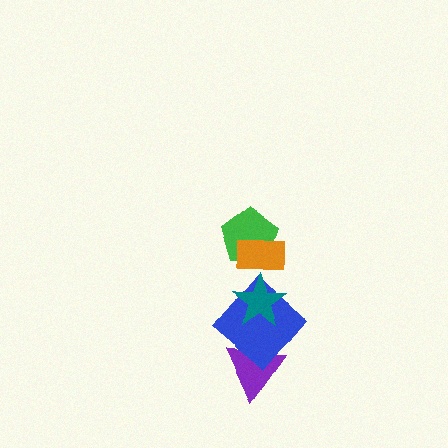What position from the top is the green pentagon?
The green pentagon is 2nd from the top.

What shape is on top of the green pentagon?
The orange rectangle is on top of the green pentagon.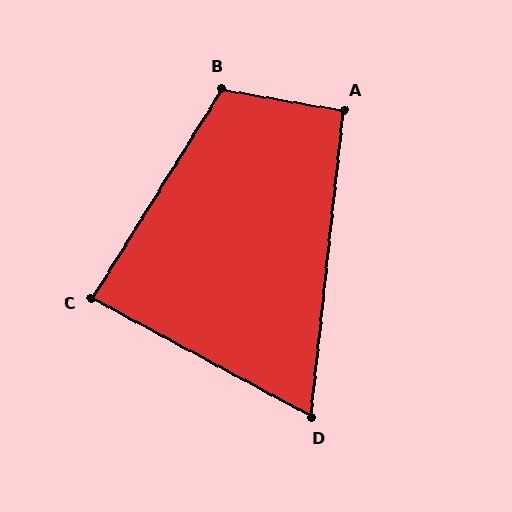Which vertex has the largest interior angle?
B, at approximately 112 degrees.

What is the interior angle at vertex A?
Approximately 94 degrees (approximately right).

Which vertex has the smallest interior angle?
D, at approximately 68 degrees.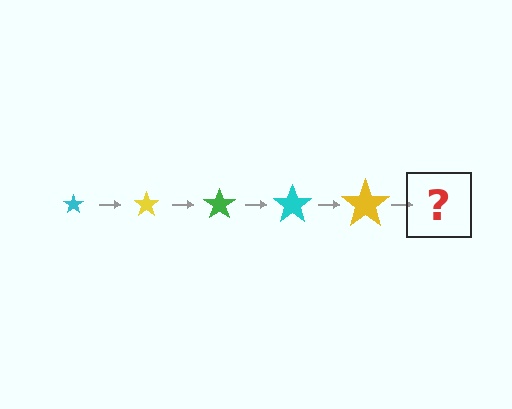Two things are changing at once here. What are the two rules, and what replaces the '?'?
The two rules are that the star grows larger each step and the color cycles through cyan, yellow, and green. The '?' should be a green star, larger than the previous one.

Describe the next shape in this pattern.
It should be a green star, larger than the previous one.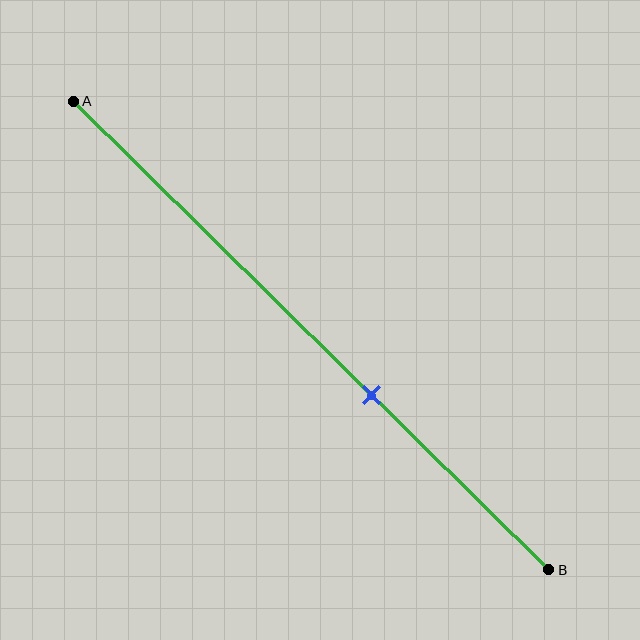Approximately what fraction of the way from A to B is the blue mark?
The blue mark is approximately 65% of the way from A to B.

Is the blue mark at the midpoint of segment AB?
No, the mark is at about 65% from A, not at the 50% midpoint.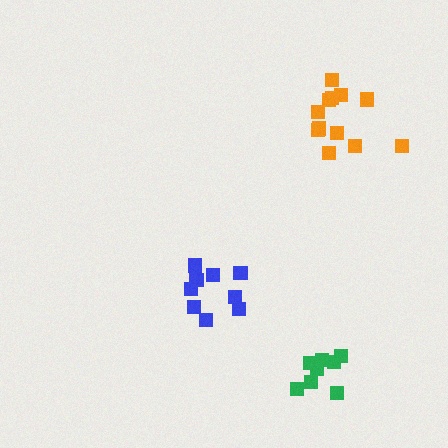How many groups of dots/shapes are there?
There are 3 groups.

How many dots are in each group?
Group 1: 12 dots, Group 2: 9 dots, Group 3: 8 dots (29 total).